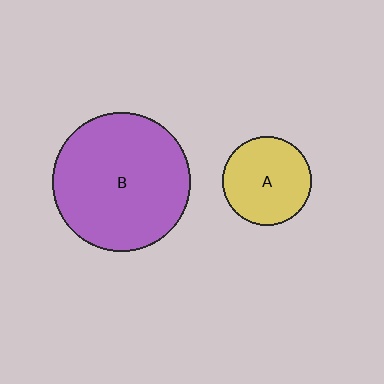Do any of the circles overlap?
No, none of the circles overlap.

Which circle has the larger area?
Circle B (purple).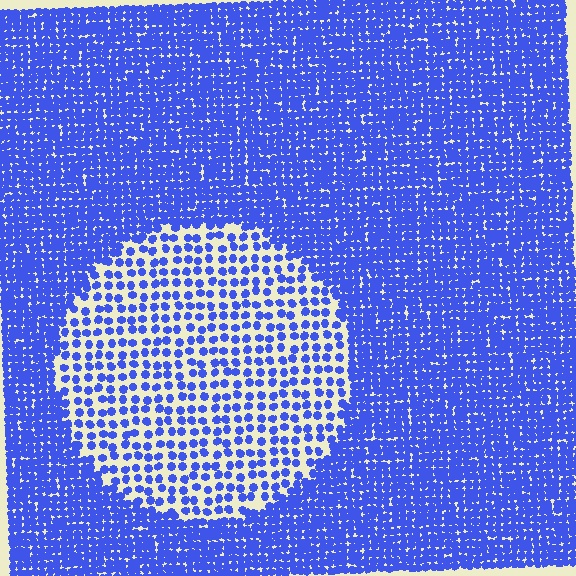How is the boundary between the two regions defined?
The boundary is defined by a change in element density (approximately 2.4x ratio). All elements are the same color, size, and shape.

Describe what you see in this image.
The image contains small blue elements arranged at two different densities. A circle-shaped region is visible where the elements are less densely packed than the surrounding area.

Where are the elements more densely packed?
The elements are more densely packed outside the circle boundary.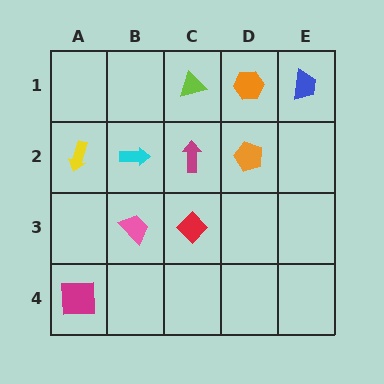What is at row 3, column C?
A red diamond.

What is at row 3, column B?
A pink trapezoid.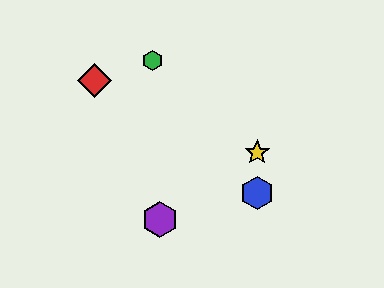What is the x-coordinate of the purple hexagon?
The purple hexagon is at x≈160.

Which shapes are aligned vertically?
The blue hexagon, the yellow star are aligned vertically.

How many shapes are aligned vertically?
2 shapes (the blue hexagon, the yellow star) are aligned vertically.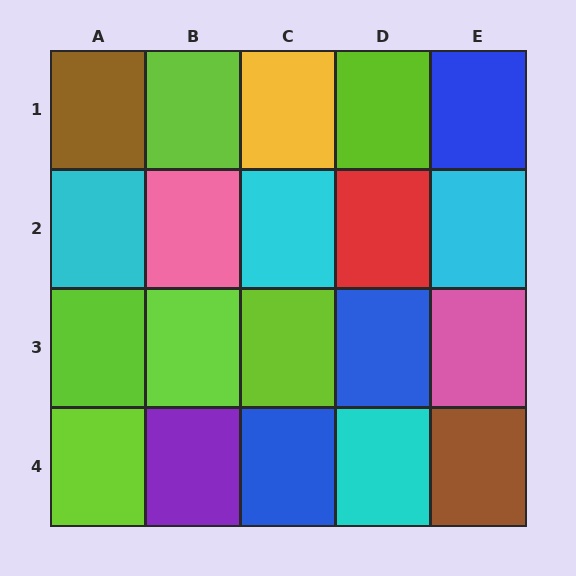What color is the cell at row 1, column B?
Lime.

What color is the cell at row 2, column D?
Red.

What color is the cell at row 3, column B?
Lime.